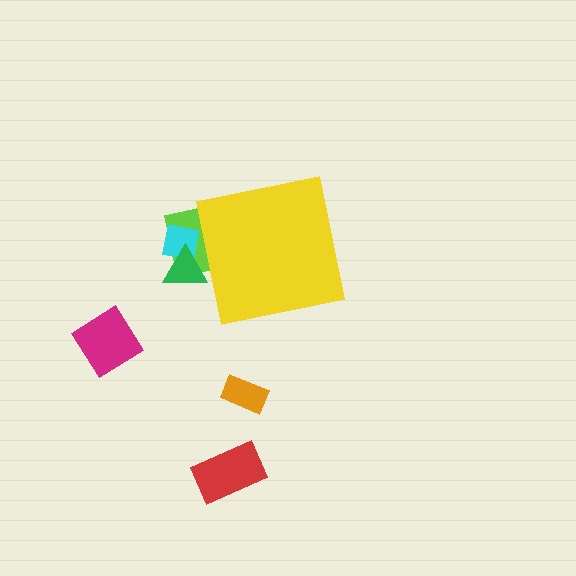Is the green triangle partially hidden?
Yes, the green triangle is partially hidden behind the yellow square.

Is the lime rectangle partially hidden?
Yes, the lime rectangle is partially hidden behind the yellow square.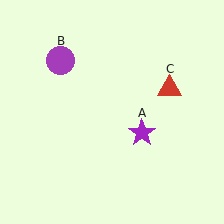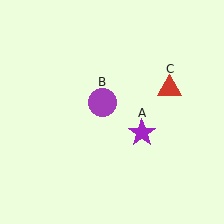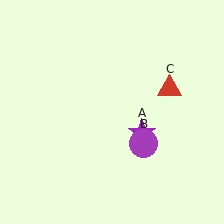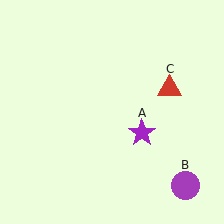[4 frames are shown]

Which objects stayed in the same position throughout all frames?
Purple star (object A) and red triangle (object C) remained stationary.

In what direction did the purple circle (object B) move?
The purple circle (object B) moved down and to the right.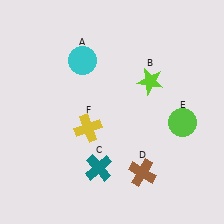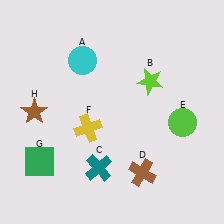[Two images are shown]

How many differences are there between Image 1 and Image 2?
There are 2 differences between the two images.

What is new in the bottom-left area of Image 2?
A green square (G) was added in the bottom-left area of Image 2.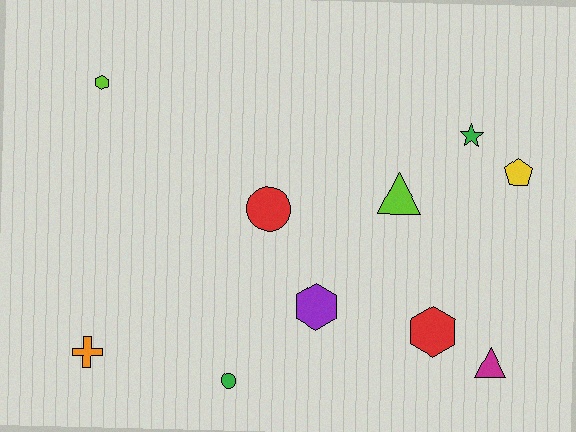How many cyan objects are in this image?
There are no cyan objects.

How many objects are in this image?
There are 10 objects.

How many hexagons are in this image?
There are 3 hexagons.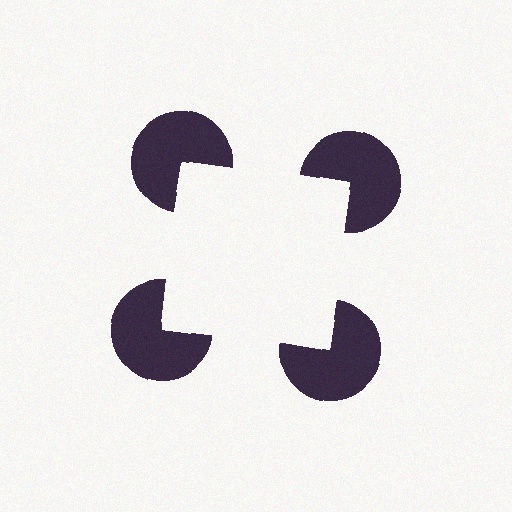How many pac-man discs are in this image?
There are 4 — one at each vertex of the illusory square.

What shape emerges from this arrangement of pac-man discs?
An illusory square — its edges are inferred from the aligned wedge cuts in the pac-man discs, not physically drawn.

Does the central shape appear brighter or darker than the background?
It typically appears slightly brighter than the background, even though no actual brightness change is drawn.